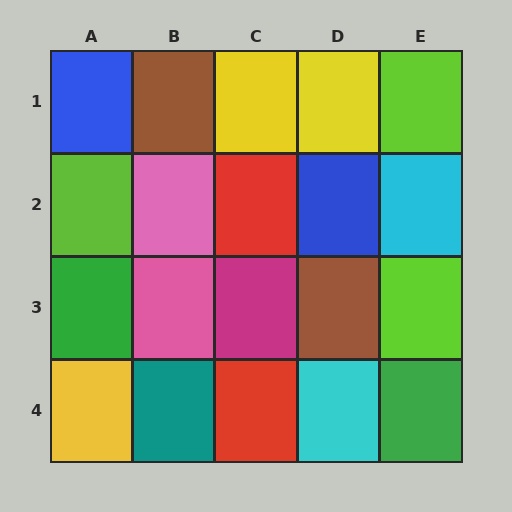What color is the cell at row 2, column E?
Cyan.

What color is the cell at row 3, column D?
Brown.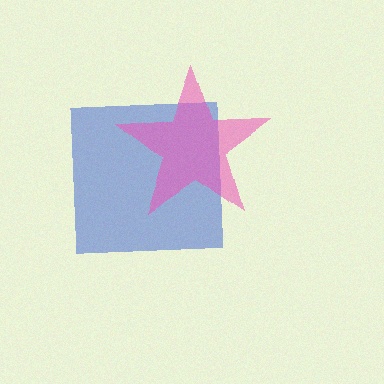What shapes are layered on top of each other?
The layered shapes are: a blue square, a pink star.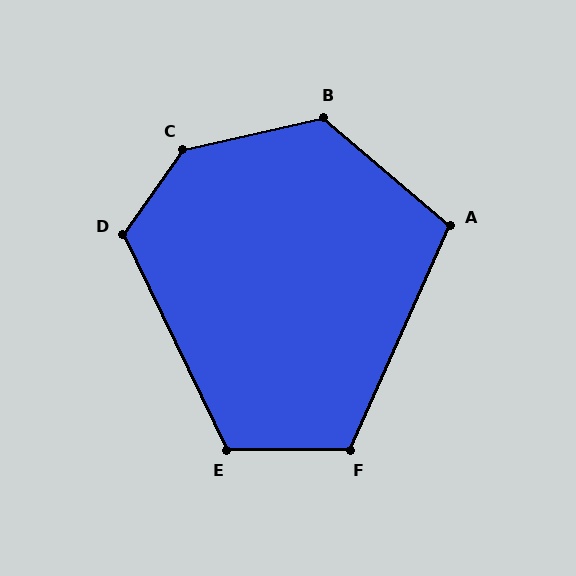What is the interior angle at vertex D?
Approximately 119 degrees (obtuse).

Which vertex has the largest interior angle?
C, at approximately 138 degrees.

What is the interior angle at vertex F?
Approximately 114 degrees (obtuse).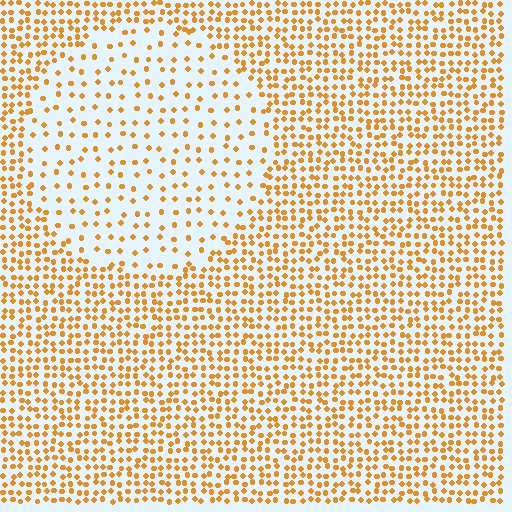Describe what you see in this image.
The image contains small orange elements arranged at two different densities. A circle-shaped region is visible where the elements are less densely packed than the surrounding area.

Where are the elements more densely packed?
The elements are more densely packed outside the circle boundary.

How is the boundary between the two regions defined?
The boundary is defined by a change in element density (approximately 2.4x ratio). All elements are the same color, size, and shape.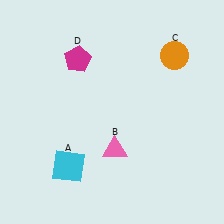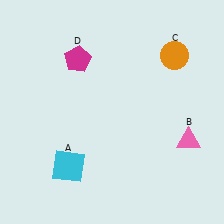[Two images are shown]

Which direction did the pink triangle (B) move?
The pink triangle (B) moved right.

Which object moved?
The pink triangle (B) moved right.